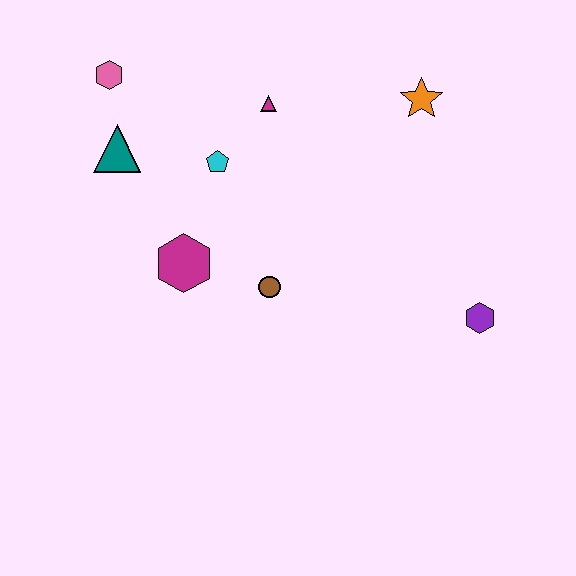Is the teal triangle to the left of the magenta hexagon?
Yes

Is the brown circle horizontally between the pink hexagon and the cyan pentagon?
No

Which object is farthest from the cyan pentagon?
The purple hexagon is farthest from the cyan pentagon.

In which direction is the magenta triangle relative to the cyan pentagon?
The magenta triangle is above the cyan pentagon.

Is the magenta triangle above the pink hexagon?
No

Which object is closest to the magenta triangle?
The cyan pentagon is closest to the magenta triangle.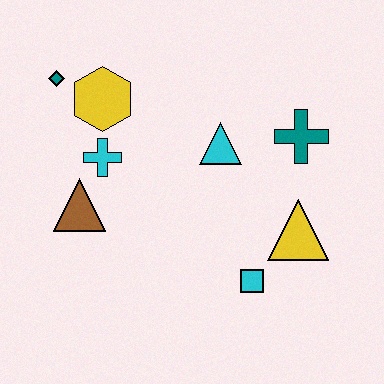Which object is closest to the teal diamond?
The yellow hexagon is closest to the teal diamond.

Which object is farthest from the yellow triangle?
The teal diamond is farthest from the yellow triangle.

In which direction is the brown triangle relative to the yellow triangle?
The brown triangle is to the left of the yellow triangle.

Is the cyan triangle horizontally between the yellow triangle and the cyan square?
No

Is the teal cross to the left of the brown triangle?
No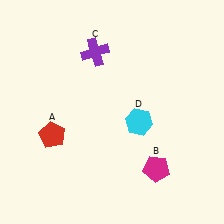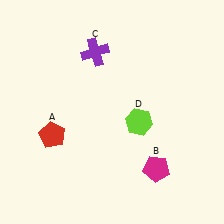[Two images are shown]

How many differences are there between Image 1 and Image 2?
There is 1 difference between the two images.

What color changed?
The hexagon (D) changed from cyan in Image 1 to lime in Image 2.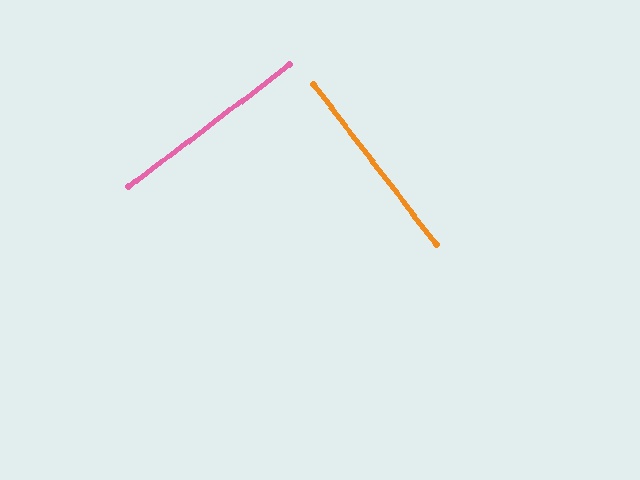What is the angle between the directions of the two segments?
Approximately 90 degrees.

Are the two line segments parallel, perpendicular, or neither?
Perpendicular — they meet at approximately 90°.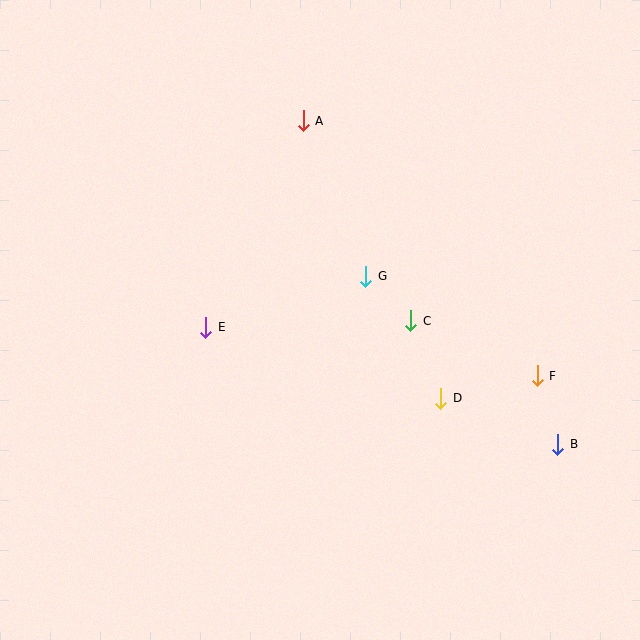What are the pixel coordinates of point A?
Point A is at (303, 121).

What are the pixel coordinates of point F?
Point F is at (537, 376).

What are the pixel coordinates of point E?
Point E is at (206, 327).